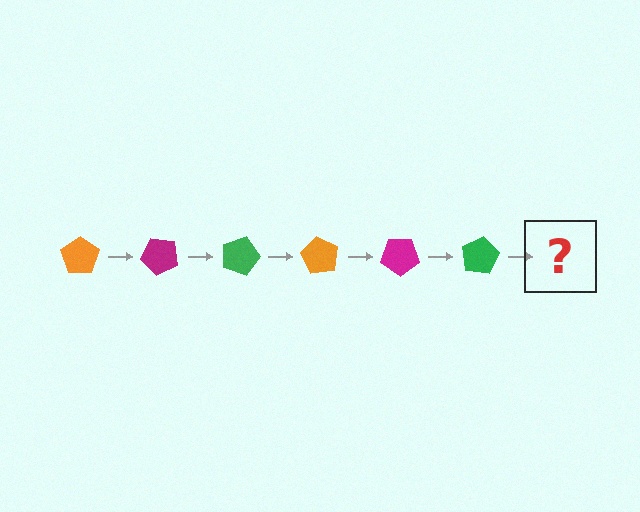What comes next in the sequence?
The next element should be an orange pentagon, rotated 270 degrees from the start.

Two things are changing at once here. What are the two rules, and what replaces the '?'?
The two rules are that it rotates 45 degrees each step and the color cycles through orange, magenta, and green. The '?' should be an orange pentagon, rotated 270 degrees from the start.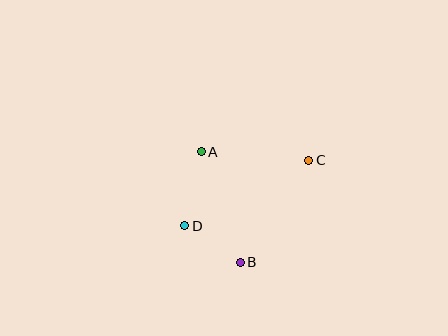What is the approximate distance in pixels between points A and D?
The distance between A and D is approximately 76 pixels.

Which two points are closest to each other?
Points B and D are closest to each other.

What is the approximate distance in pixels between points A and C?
The distance between A and C is approximately 108 pixels.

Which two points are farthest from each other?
Points C and D are farthest from each other.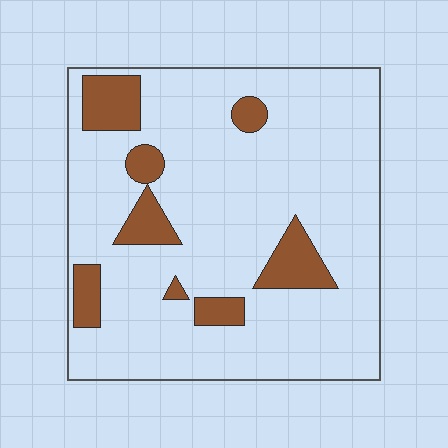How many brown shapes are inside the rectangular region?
8.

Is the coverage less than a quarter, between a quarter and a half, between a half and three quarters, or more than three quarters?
Less than a quarter.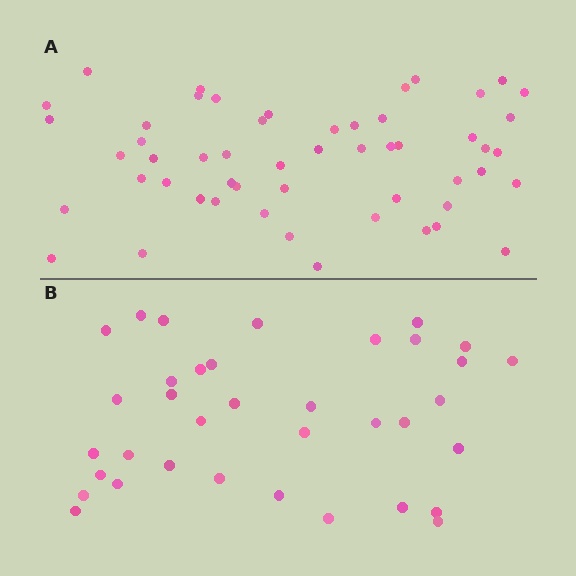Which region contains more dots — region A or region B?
Region A (the top region) has more dots.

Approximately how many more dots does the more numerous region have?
Region A has approximately 15 more dots than region B.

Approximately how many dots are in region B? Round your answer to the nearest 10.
About 40 dots. (The exact count is 36, which rounds to 40.)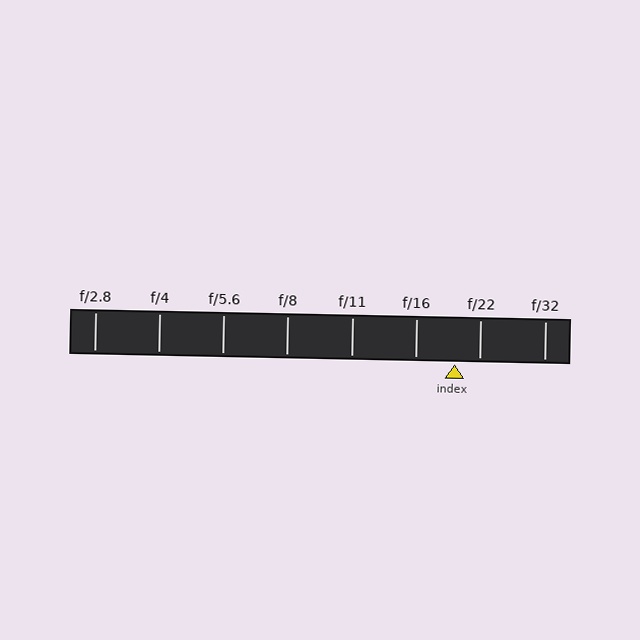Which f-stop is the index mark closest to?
The index mark is closest to f/22.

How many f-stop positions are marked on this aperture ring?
There are 8 f-stop positions marked.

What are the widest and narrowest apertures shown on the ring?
The widest aperture shown is f/2.8 and the narrowest is f/32.